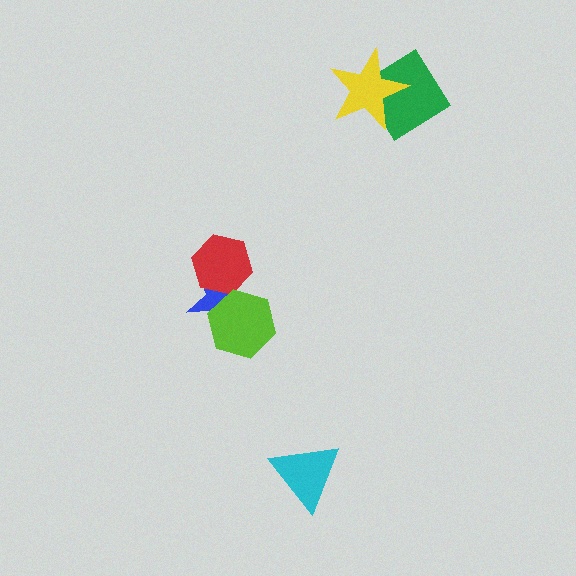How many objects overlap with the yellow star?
1 object overlaps with the yellow star.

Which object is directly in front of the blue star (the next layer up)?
The red hexagon is directly in front of the blue star.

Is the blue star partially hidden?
Yes, it is partially covered by another shape.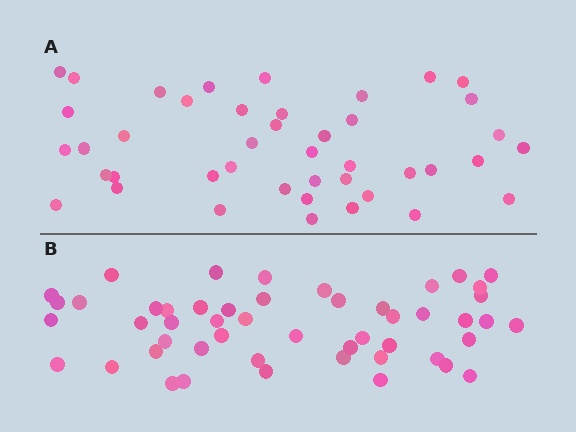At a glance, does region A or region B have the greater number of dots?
Region B (the bottom region) has more dots.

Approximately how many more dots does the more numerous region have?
Region B has roughly 8 or so more dots than region A.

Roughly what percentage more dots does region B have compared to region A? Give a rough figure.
About 15% more.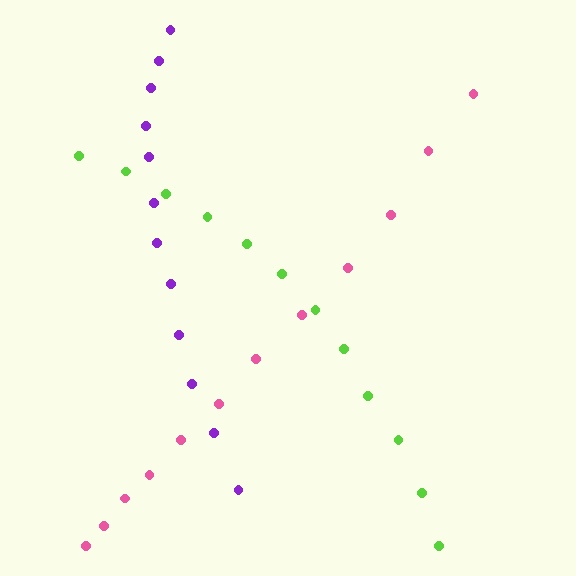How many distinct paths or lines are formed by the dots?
There are 3 distinct paths.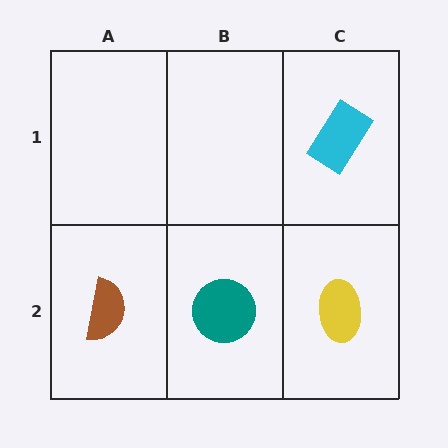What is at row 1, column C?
A cyan rectangle.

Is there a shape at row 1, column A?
No, that cell is empty.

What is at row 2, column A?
A brown semicircle.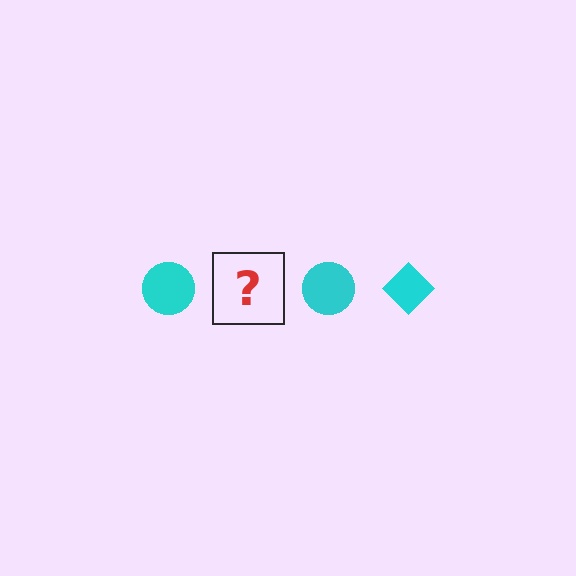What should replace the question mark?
The question mark should be replaced with a cyan diamond.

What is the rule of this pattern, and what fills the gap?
The rule is that the pattern cycles through circle, diamond shapes in cyan. The gap should be filled with a cyan diamond.